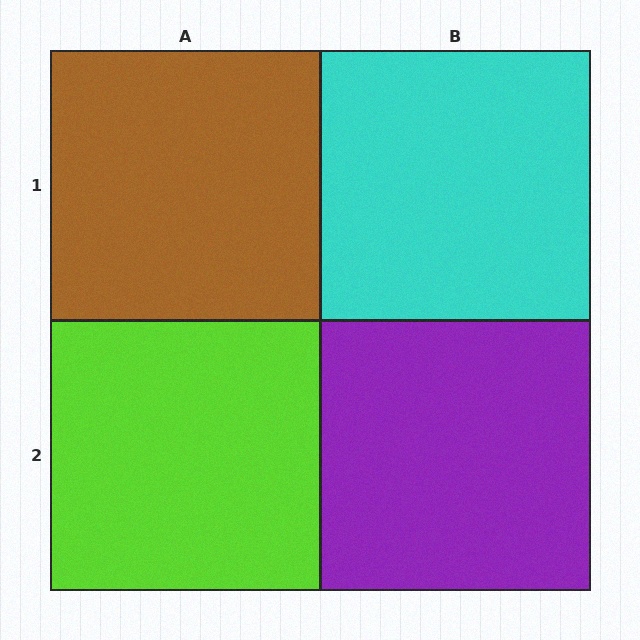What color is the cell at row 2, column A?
Lime.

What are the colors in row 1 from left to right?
Brown, cyan.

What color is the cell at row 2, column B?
Purple.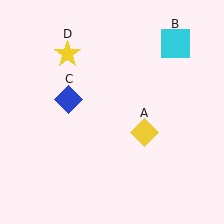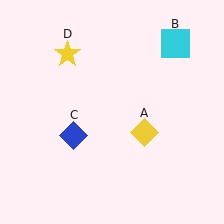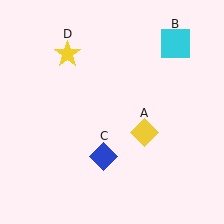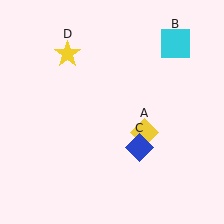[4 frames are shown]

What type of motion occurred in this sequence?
The blue diamond (object C) rotated counterclockwise around the center of the scene.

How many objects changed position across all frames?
1 object changed position: blue diamond (object C).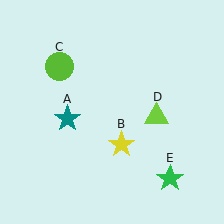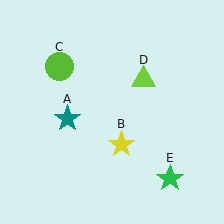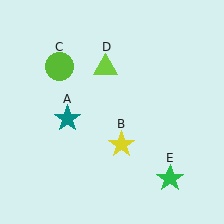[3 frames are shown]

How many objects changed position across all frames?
1 object changed position: lime triangle (object D).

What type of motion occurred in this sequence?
The lime triangle (object D) rotated counterclockwise around the center of the scene.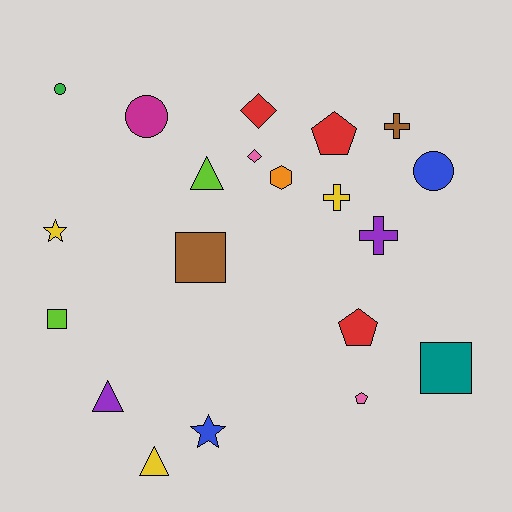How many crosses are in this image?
There are 3 crosses.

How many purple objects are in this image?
There are 2 purple objects.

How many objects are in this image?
There are 20 objects.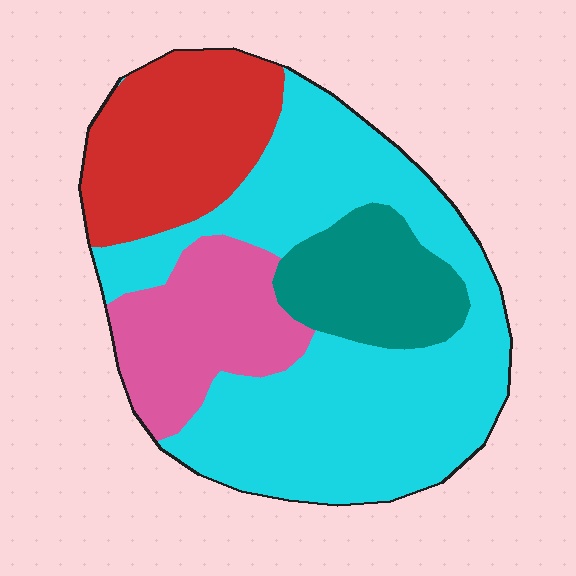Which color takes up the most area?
Cyan, at roughly 50%.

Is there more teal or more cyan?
Cyan.